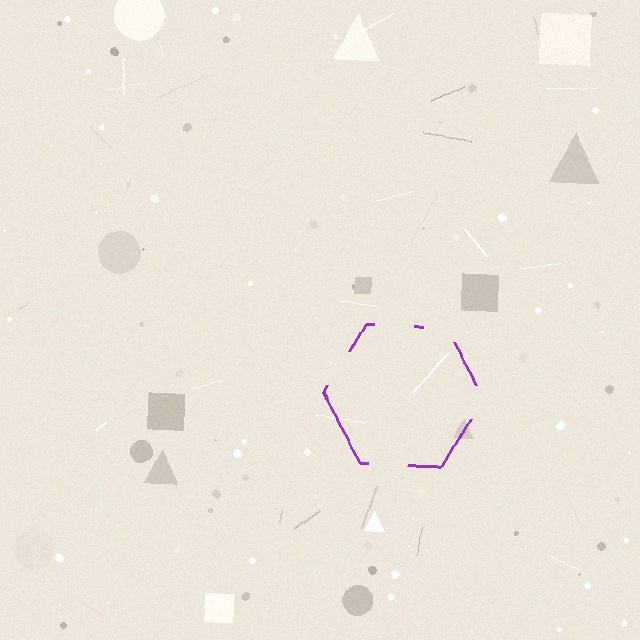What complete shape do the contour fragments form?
The contour fragments form a hexagon.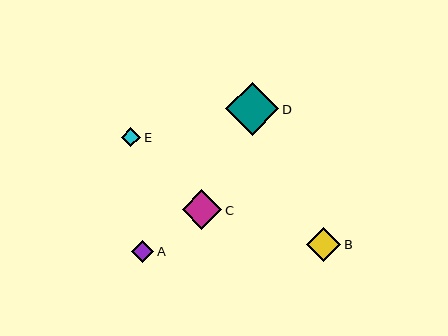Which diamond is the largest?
Diamond D is the largest with a size of approximately 53 pixels.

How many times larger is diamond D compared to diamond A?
Diamond D is approximately 2.4 times the size of diamond A.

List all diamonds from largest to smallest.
From largest to smallest: D, C, B, A, E.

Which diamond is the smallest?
Diamond E is the smallest with a size of approximately 19 pixels.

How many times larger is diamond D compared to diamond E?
Diamond D is approximately 2.7 times the size of diamond E.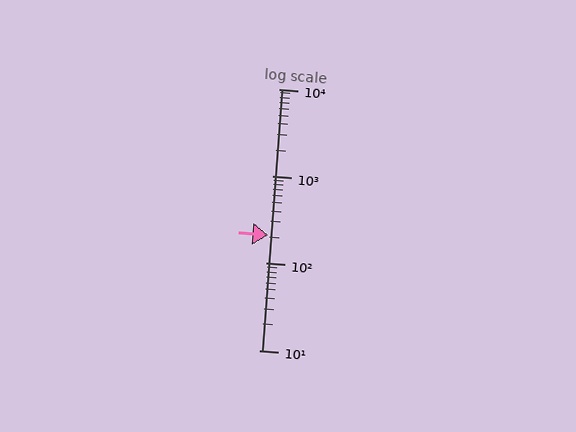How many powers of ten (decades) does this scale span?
The scale spans 3 decades, from 10 to 10000.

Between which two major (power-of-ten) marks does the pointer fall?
The pointer is between 100 and 1000.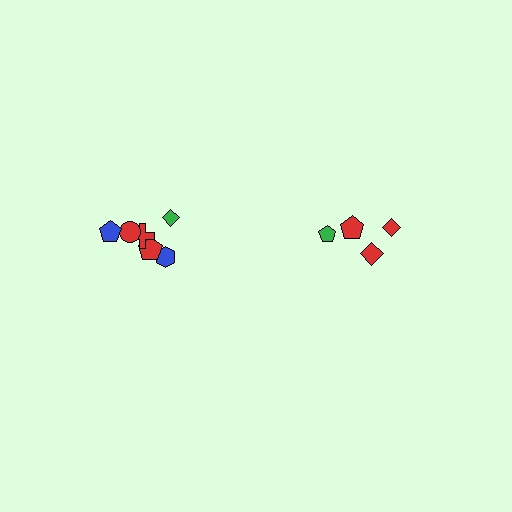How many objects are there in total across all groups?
There are 10 objects.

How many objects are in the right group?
There are 4 objects.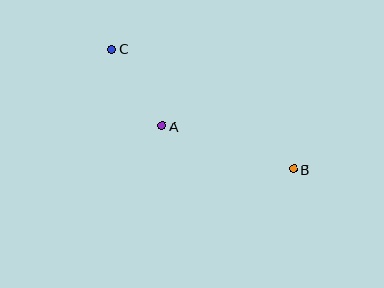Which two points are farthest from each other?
Points B and C are farthest from each other.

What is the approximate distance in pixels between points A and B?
The distance between A and B is approximately 138 pixels.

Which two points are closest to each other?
Points A and C are closest to each other.